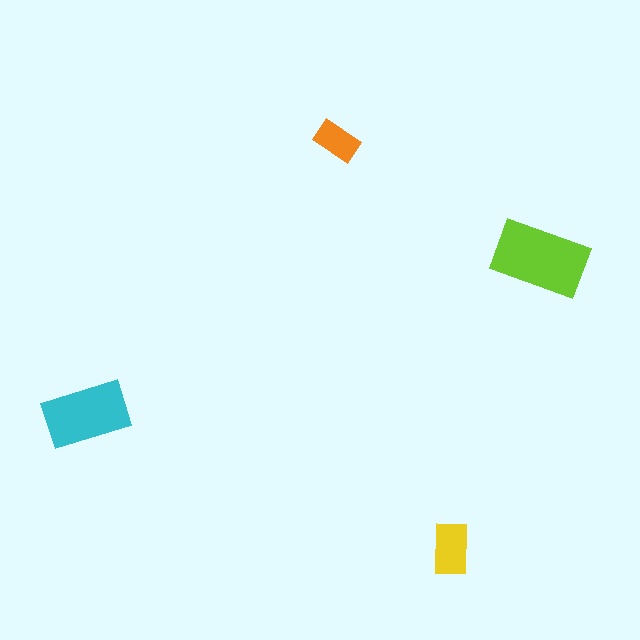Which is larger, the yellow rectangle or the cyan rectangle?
The cyan one.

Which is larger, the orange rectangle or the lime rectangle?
The lime one.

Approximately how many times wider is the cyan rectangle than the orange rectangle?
About 2 times wider.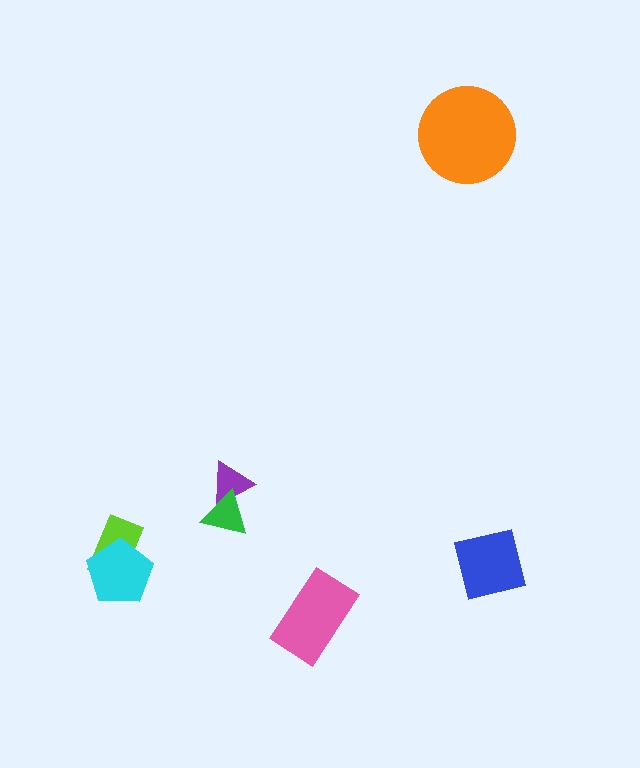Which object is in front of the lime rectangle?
The cyan pentagon is in front of the lime rectangle.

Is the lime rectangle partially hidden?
Yes, it is partially covered by another shape.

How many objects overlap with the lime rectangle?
1 object overlaps with the lime rectangle.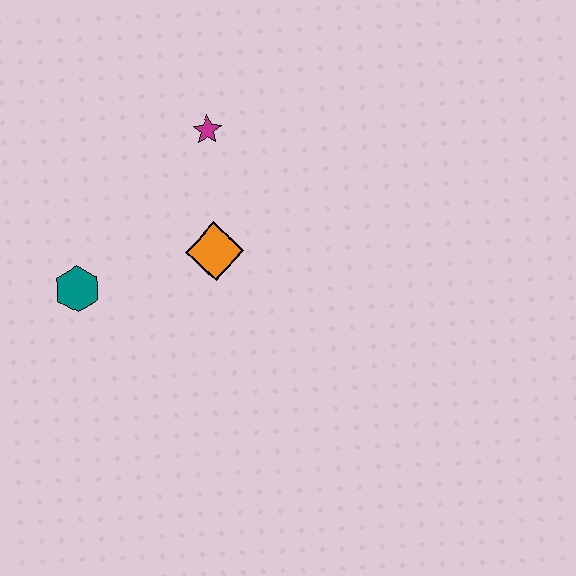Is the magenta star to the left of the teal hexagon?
No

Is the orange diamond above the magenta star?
No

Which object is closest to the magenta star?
The orange diamond is closest to the magenta star.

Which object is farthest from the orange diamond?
The teal hexagon is farthest from the orange diamond.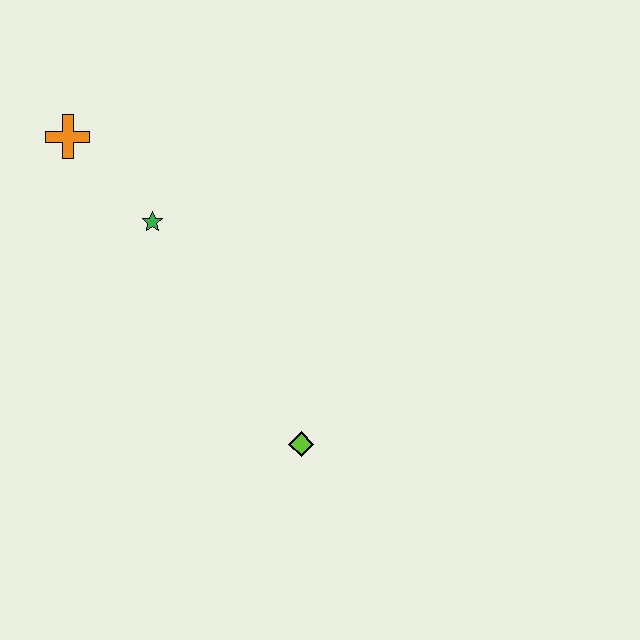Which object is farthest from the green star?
The lime diamond is farthest from the green star.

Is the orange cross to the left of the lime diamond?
Yes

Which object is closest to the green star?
The orange cross is closest to the green star.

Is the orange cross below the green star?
No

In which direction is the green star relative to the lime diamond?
The green star is above the lime diamond.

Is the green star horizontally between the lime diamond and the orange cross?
Yes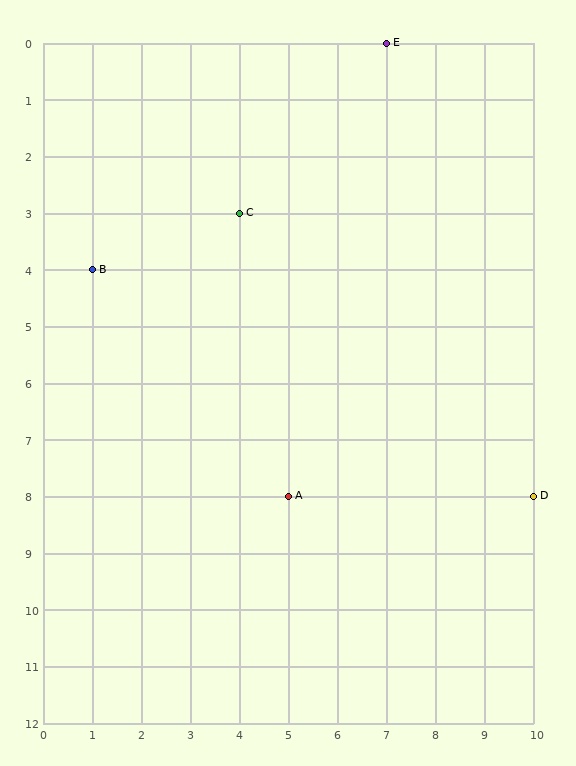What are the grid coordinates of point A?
Point A is at grid coordinates (5, 8).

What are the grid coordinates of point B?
Point B is at grid coordinates (1, 4).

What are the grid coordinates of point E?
Point E is at grid coordinates (7, 0).